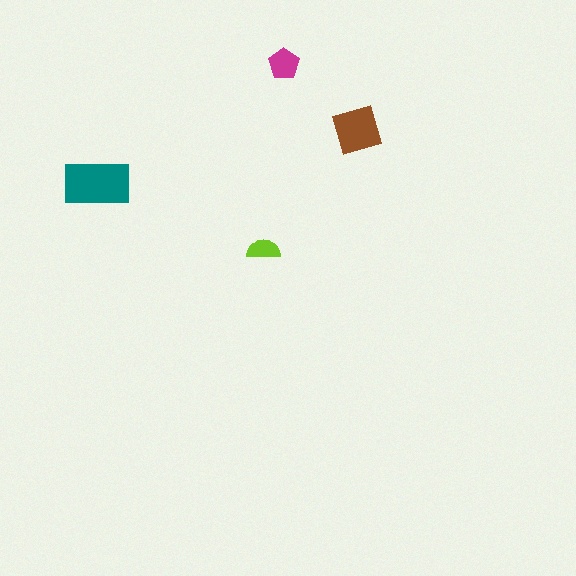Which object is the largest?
The teal rectangle.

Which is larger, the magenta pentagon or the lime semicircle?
The magenta pentagon.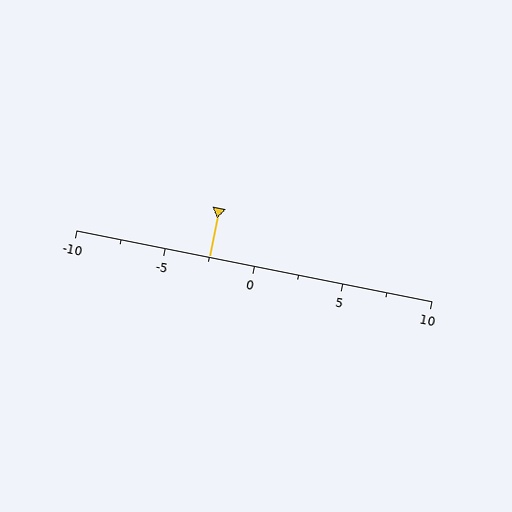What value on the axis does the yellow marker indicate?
The marker indicates approximately -2.5.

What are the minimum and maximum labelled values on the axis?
The axis runs from -10 to 10.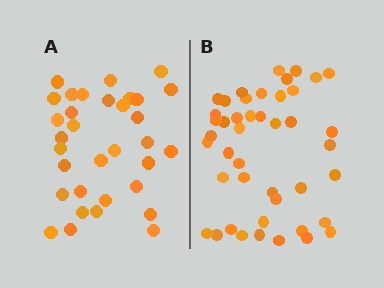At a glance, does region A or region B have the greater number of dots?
Region B (the right region) has more dots.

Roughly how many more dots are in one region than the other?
Region B has roughly 12 or so more dots than region A.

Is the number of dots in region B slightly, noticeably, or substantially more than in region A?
Region B has noticeably more, but not dramatically so. The ratio is roughly 1.3 to 1.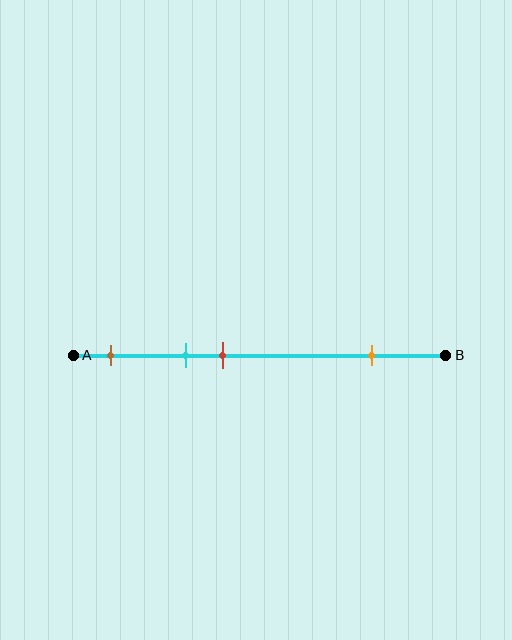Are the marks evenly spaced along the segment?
No, the marks are not evenly spaced.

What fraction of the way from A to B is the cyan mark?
The cyan mark is approximately 30% (0.3) of the way from A to B.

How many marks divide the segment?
There are 4 marks dividing the segment.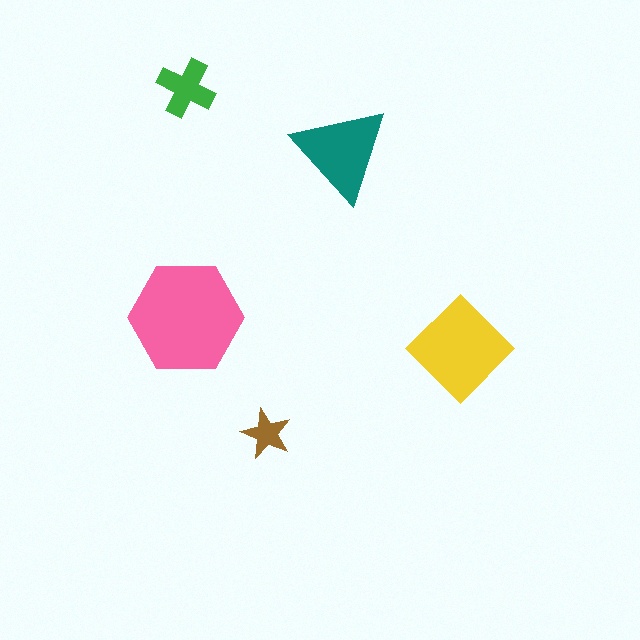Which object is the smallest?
The brown star.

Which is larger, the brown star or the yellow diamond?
The yellow diamond.